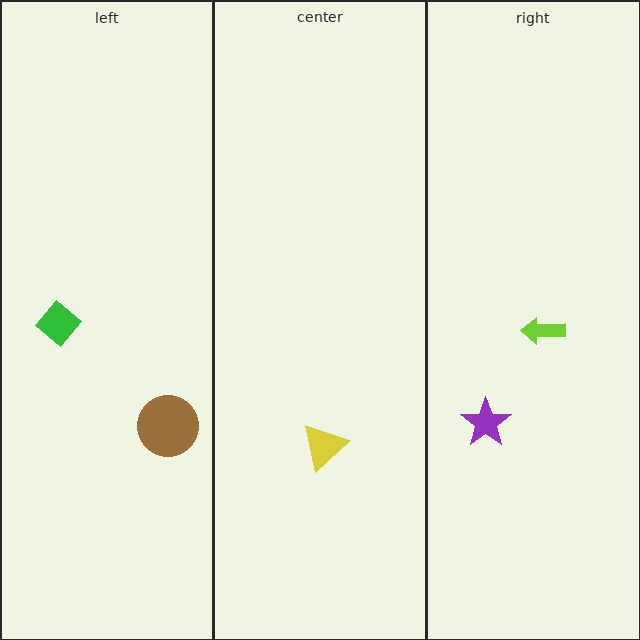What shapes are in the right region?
The purple star, the lime arrow.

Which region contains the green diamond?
The left region.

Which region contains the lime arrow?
The right region.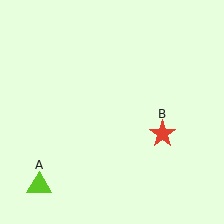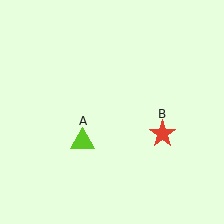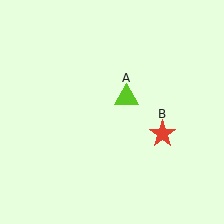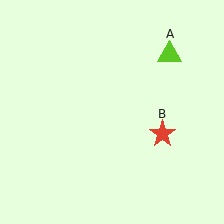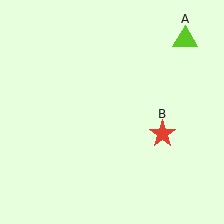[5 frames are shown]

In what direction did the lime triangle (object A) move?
The lime triangle (object A) moved up and to the right.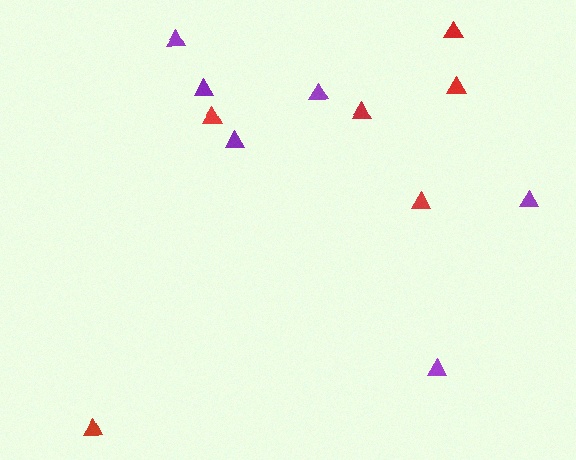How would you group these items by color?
There are 2 groups: one group of purple triangles (6) and one group of red triangles (6).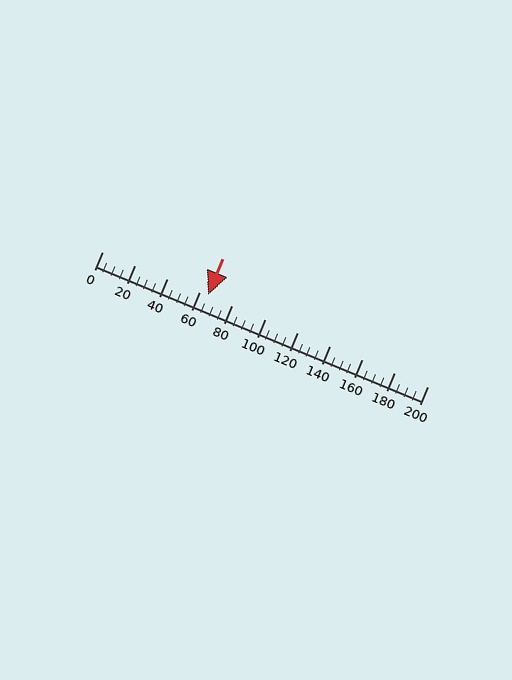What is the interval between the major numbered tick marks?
The major tick marks are spaced 20 units apart.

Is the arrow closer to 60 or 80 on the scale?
The arrow is closer to 60.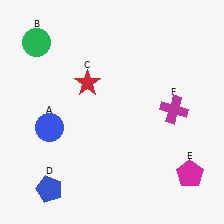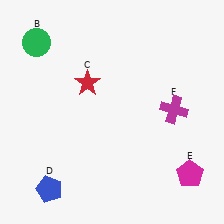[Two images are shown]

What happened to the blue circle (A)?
The blue circle (A) was removed in Image 2. It was in the bottom-left area of Image 1.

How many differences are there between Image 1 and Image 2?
There is 1 difference between the two images.